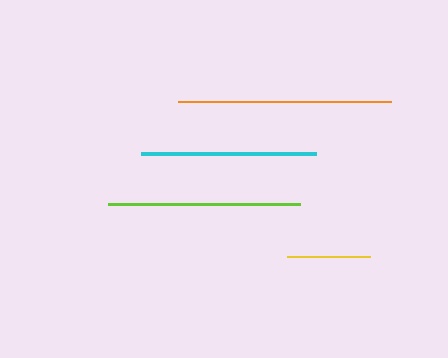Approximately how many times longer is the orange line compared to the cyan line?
The orange line is approximately 1.2 times the length of the cyan line.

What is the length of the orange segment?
The orange segment is approximately 213 pixels long.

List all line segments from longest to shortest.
From longest to shortest: orange, lime, cyan, yellow.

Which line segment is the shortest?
The yellow line is the shortest at approximately 83 pixels.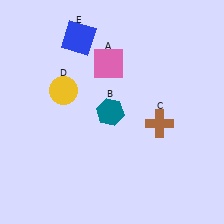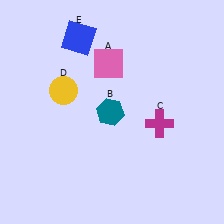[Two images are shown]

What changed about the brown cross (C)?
In Image 1, C is brown. In Image 2, it changed to magenta.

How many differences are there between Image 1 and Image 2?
There is 1 difference between the two images.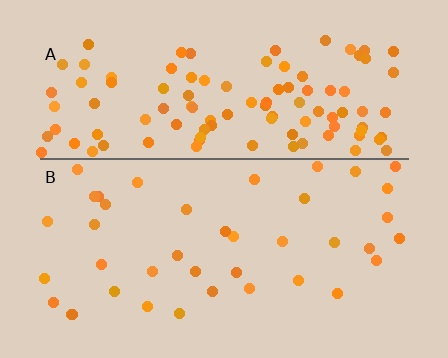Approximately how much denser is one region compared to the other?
Approximately 2.8× — region A over region B.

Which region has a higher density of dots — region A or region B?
A (the top).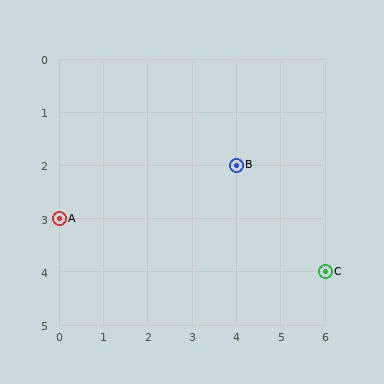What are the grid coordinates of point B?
Point B is at grid coordinates (4, 2).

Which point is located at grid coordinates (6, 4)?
Point C is at (6, 4).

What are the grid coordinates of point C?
Point C is at grid coordinates (6, 4).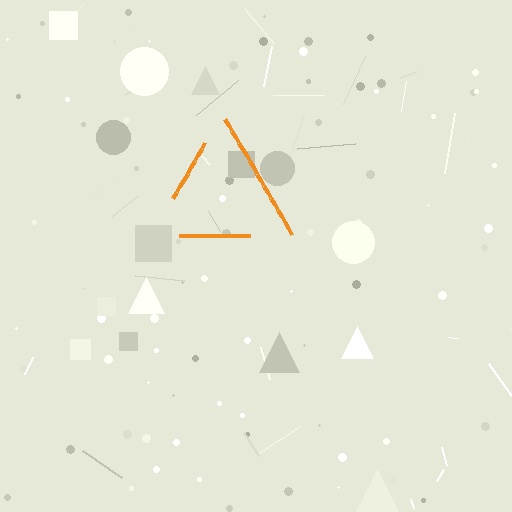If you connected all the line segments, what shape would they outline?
They would outline a triangle.